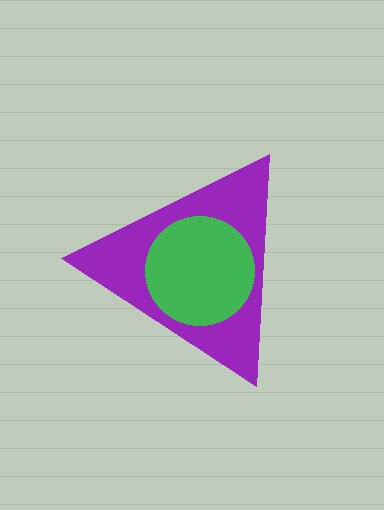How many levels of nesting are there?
2.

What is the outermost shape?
The purple triangle.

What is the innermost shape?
The green circle.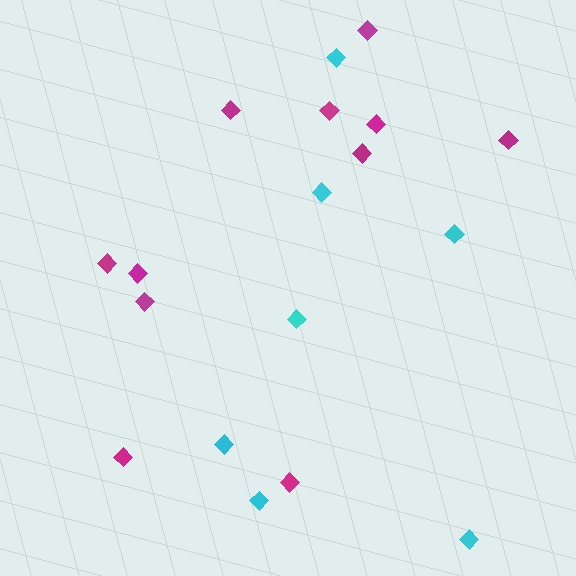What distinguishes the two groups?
There are 2 groups: one group of magenta diamonds (11) and one group of cyan diamonds (7).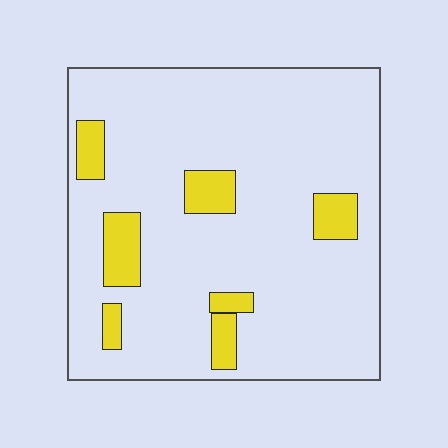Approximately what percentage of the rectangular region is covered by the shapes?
Approximately 15%.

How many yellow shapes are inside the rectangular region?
7.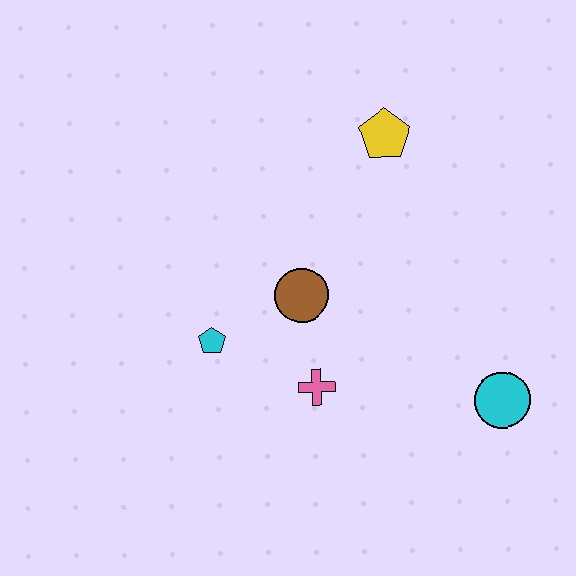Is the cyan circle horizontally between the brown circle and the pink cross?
No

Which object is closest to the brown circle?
The pink cross is closest to the brown circle.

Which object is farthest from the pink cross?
The yellow pentagon is farthest from the pink cross.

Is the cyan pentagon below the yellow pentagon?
Yes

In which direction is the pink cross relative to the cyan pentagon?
The pink cross is to the right of the cyan pentagon.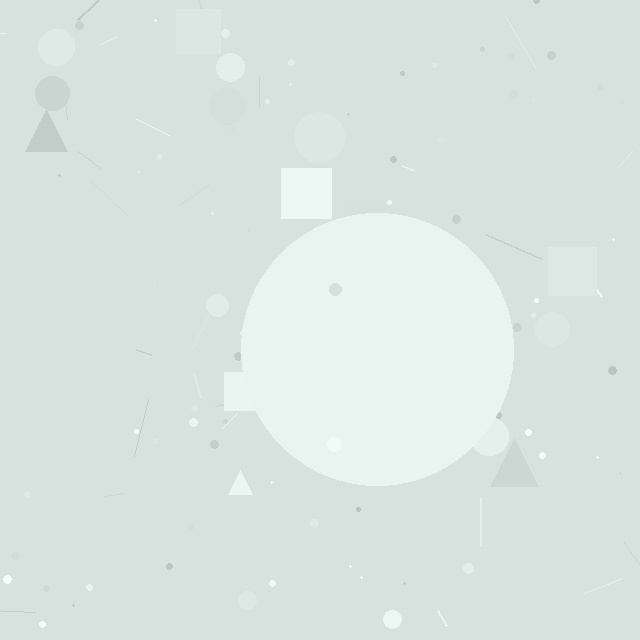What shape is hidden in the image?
A circle is hidden in the image.